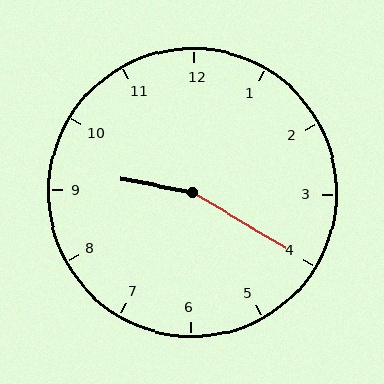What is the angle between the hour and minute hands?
Approximately 160 degrees.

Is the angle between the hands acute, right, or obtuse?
It is obtuse.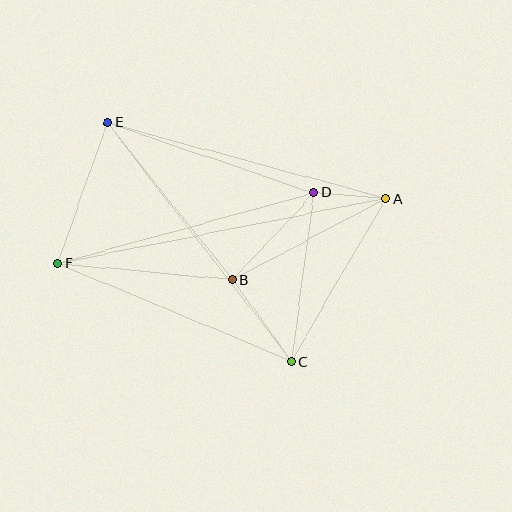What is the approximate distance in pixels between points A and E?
The distance between A and E is approximately 289 pixels.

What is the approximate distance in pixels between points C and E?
The distance between C and E is approximately 301 pixels.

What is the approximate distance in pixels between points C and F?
The distance between C and F is approximately 253 pixels.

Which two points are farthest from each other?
Points A and F are farthest from each other.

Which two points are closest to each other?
Points A and D are closest to each other.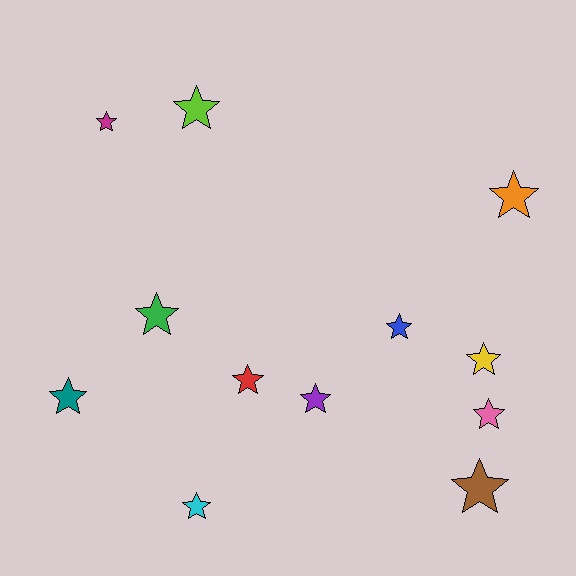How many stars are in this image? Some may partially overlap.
There are 12 stars.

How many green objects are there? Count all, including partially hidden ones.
There is 1 green object.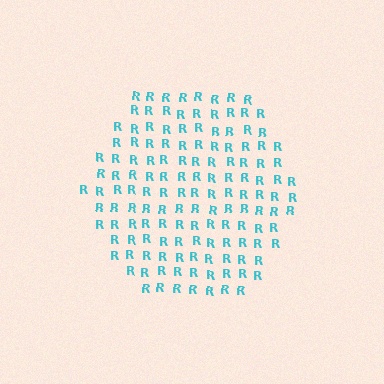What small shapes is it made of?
It is made of small letter R's.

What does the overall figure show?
The overall figure shows a hexagon.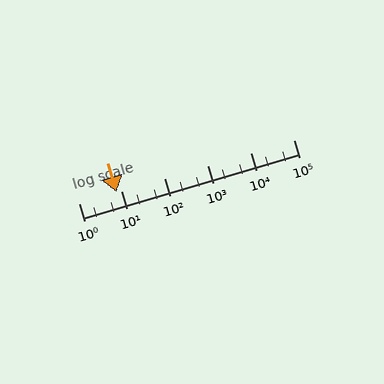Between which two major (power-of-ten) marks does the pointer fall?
The pointer is between 1 and 10.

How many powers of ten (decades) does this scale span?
The scale spans 5 decades, from 1 to 100000.